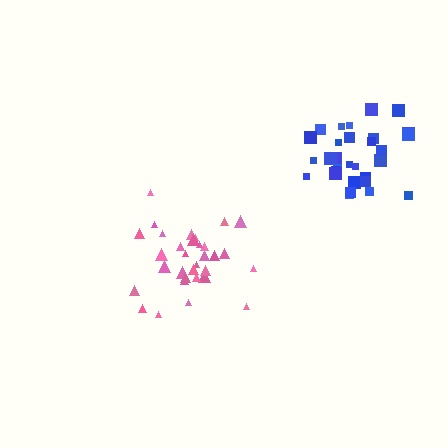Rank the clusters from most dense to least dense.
blue, pink.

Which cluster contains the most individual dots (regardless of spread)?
Pink (32).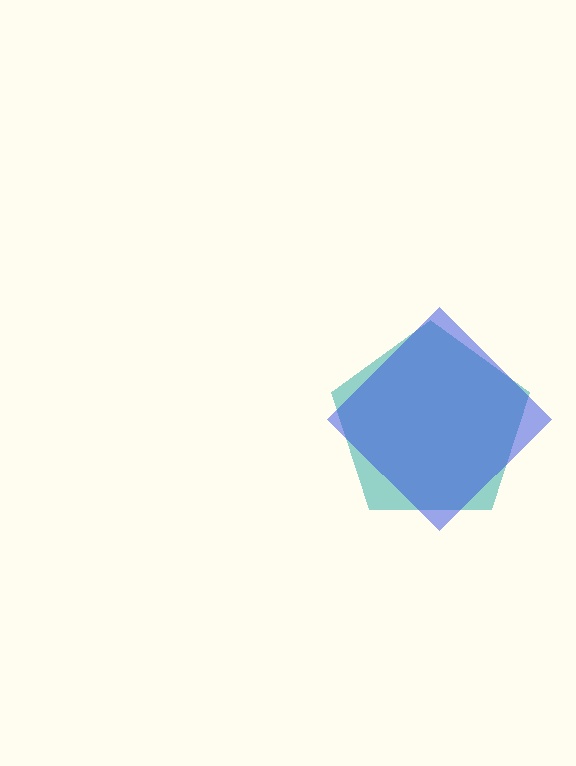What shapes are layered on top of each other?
The layered shapes are: a teal pentagon, a blue diamond.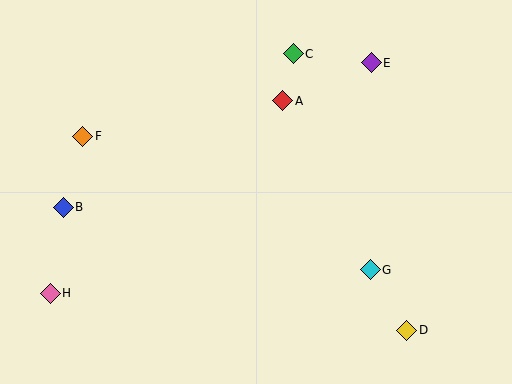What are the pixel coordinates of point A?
Point A is at (283, 101).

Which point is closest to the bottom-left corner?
Point H is closest to the bottom-left corner.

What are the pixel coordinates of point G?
Point G is at (370, 270).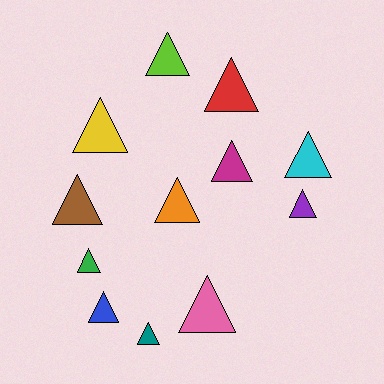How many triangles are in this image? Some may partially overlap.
There are 12 triangles.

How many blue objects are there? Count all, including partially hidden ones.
There is 1 blue object.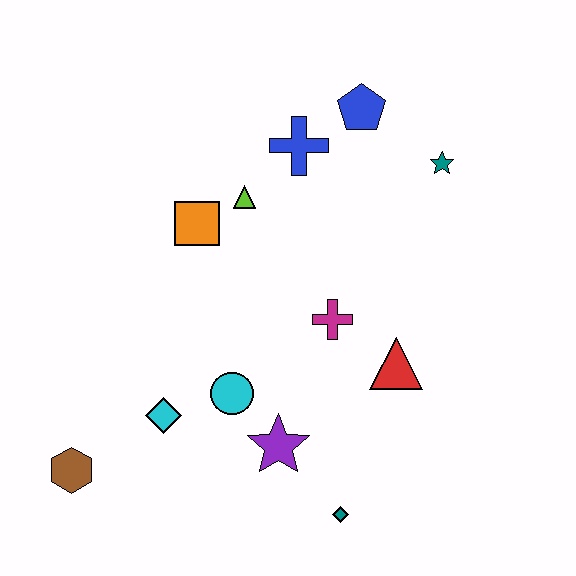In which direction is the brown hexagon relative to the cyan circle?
The brown hexagon is to the left of the cyan circle.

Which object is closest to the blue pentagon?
The blue cross is closest to the blue pentagon.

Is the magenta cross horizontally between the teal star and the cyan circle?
Yes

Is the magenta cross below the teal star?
Yes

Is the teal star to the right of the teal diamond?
Yes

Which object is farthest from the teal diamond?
The blue pentagon is farthest from the teal diamond.